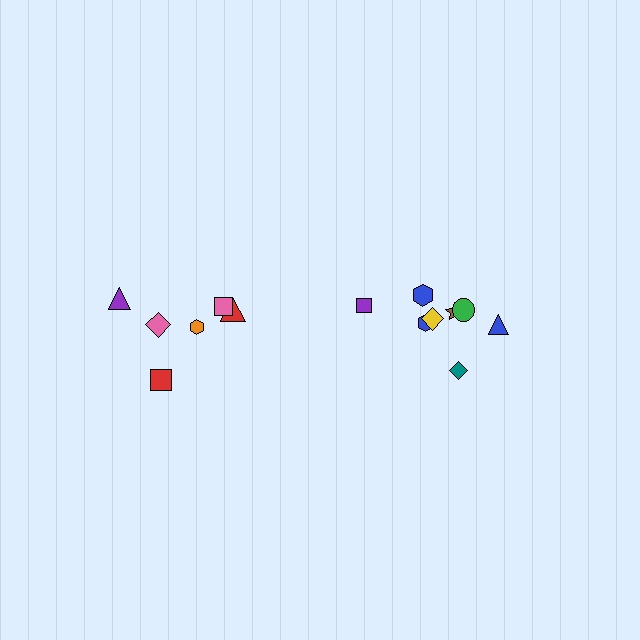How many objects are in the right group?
There are 8 objects.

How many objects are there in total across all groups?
There are 14 objects.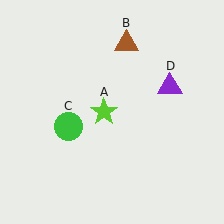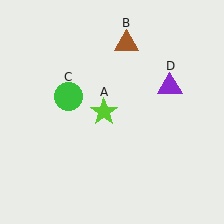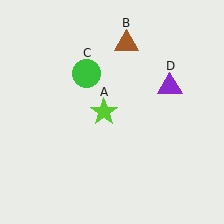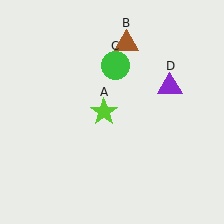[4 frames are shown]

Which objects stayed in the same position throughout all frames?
Lime star (object A) and brown triangle (object B) and purple triangle (object D) remained stationary.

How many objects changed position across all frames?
1 object changed position: green circle (object C).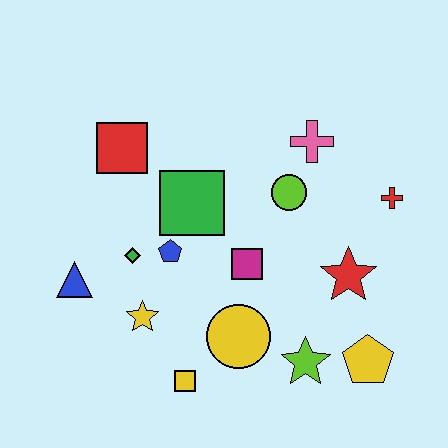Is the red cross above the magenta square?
Yes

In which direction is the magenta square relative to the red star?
The magenta square is to the left of the red star.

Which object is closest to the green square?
The blue pentagon is closest to the green square.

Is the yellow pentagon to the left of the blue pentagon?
No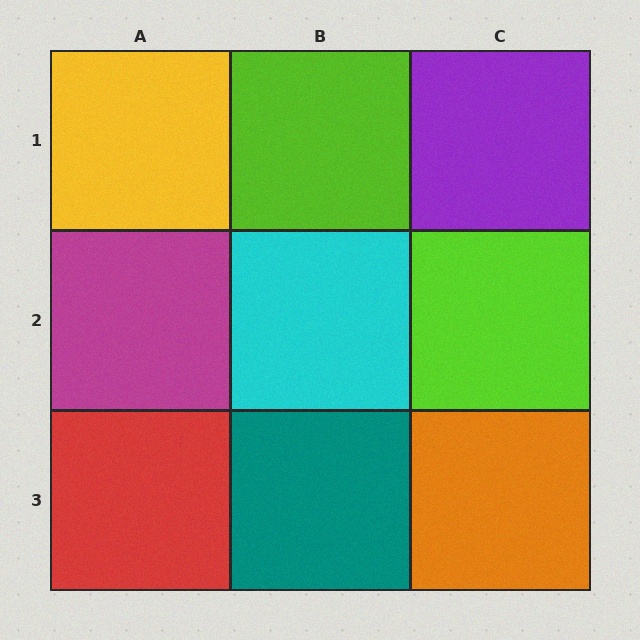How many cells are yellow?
1 cell is yellow.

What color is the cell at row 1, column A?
Yellow.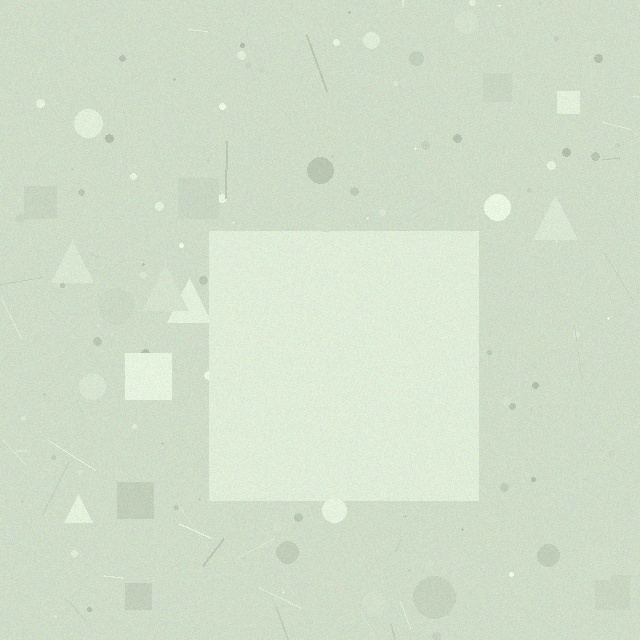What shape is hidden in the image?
A square is hidden in the image.